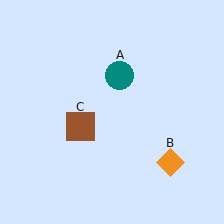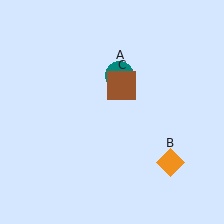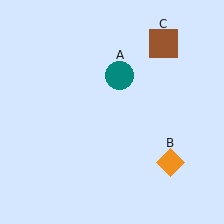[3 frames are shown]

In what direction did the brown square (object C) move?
The brown square (object C) moved up and to the right.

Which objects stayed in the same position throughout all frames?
Teal circle (object A) and orange diamond (object B) remained stationary.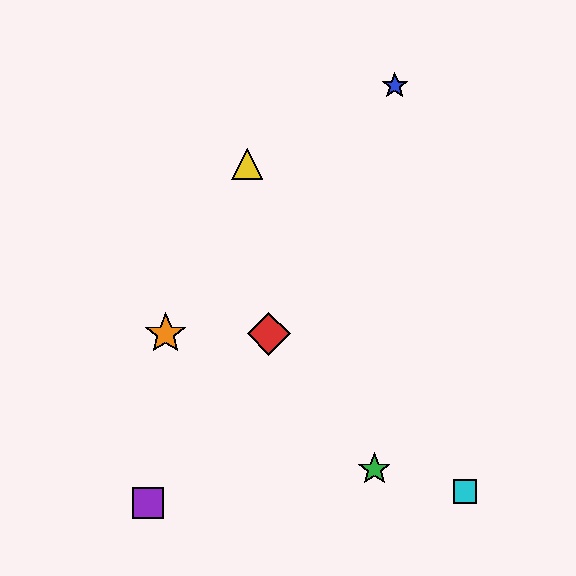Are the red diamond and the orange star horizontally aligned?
Yes, both are at y≈334.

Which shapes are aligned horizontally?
The red diamond, the orange star are aligned horizontally.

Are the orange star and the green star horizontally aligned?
No, the orange star is at y≈334 and the green star is at y≈469.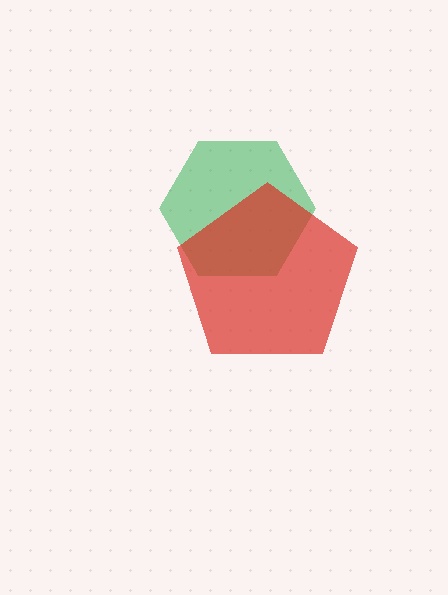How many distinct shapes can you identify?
There are 2 distinct shapes: a green hexagon, a red pentagon.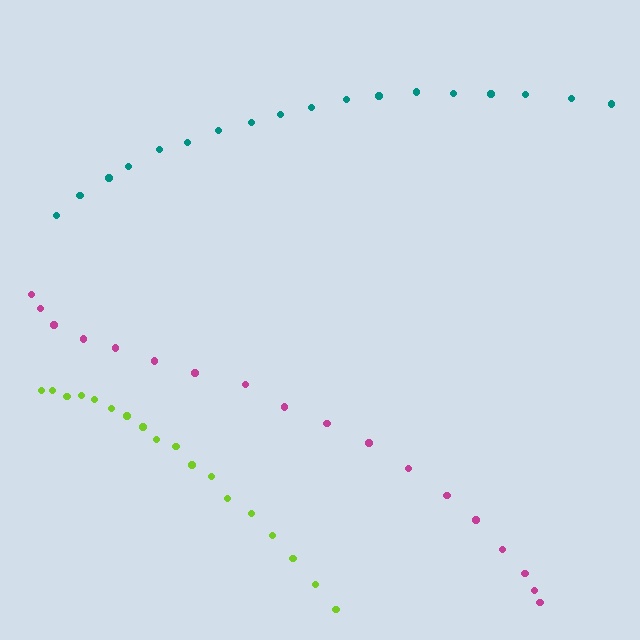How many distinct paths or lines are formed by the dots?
There are 3 distinct paths.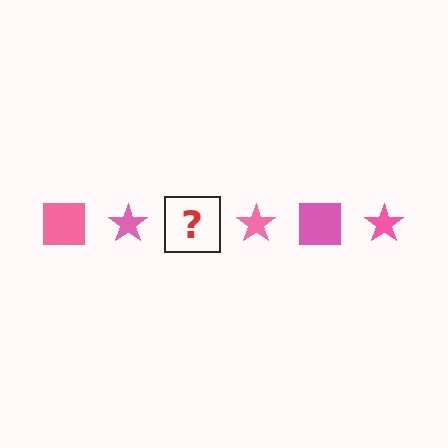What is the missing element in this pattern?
The missing element is a pink square.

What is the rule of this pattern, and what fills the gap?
The rule is that the pattern cycles through square, star shapes in pink. The gap should be filled with a pink square.